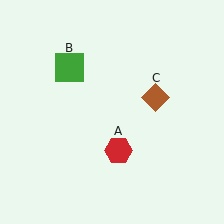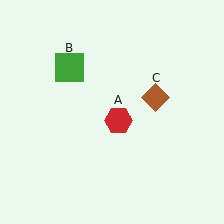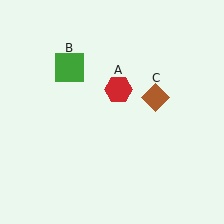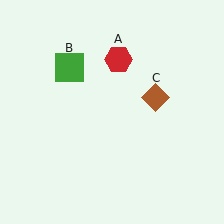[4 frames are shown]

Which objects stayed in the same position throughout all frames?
Green square (object B) and brown diamond (object C) remained stationary.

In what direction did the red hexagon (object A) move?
The red hexagon (object A) moved up.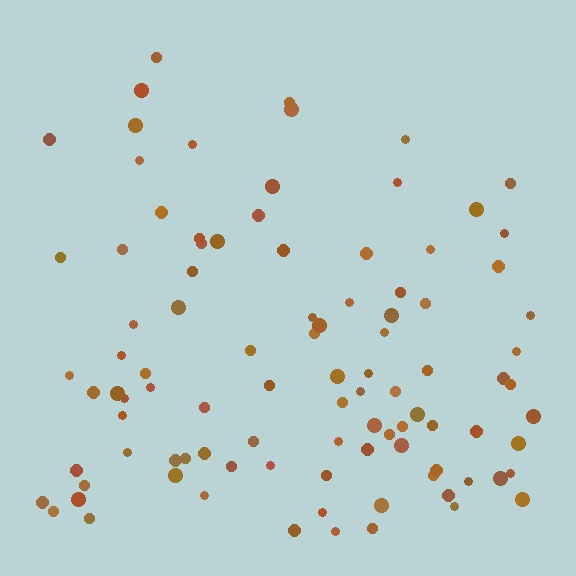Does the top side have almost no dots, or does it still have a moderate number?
Still a moderate number, just noticeably fewer than the bottom.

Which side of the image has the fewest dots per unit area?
The top.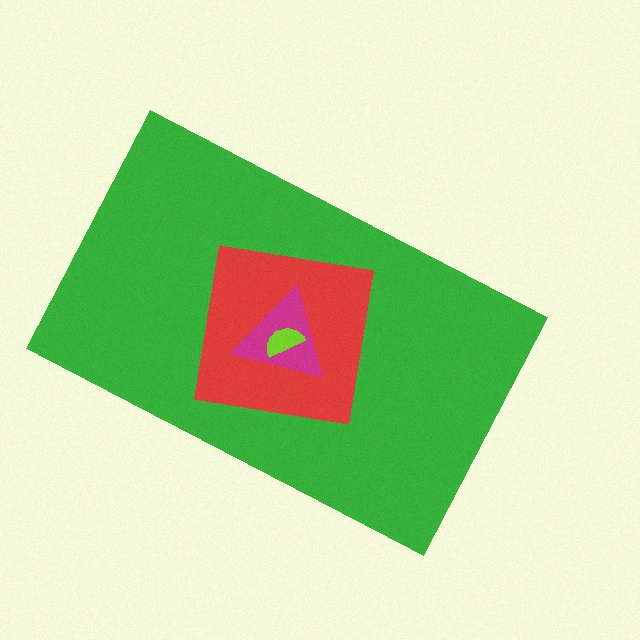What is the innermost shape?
The lime semicircle.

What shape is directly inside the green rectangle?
The red square.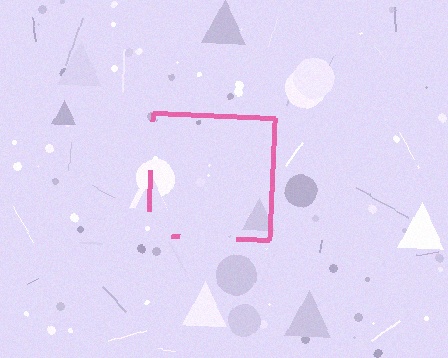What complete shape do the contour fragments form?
The contour fragments form a square.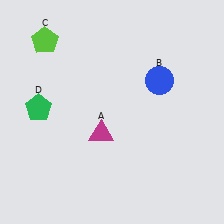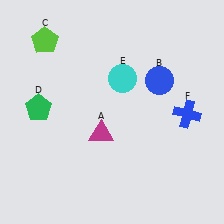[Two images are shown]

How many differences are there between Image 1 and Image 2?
There are 2 differences between the two images.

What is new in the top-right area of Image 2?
A cyan circle (E) was added in the top-right area of Image 2.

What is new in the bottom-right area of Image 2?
A blue cross (F) was added in the bottom-right area of Image 2.